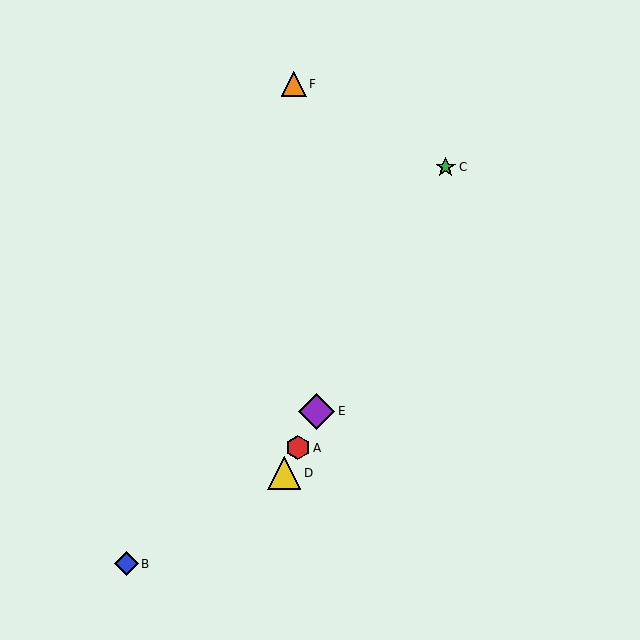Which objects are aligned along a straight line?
Objects A, C, D, E are aligned along a straight line.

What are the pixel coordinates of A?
Object A is at (298, 448).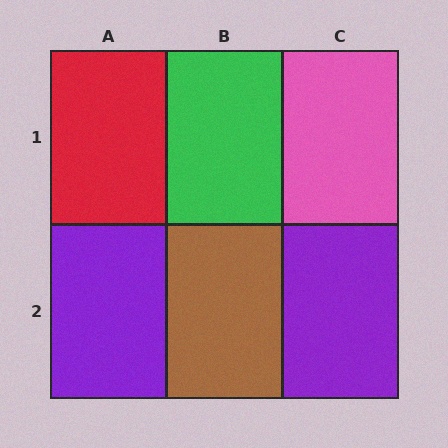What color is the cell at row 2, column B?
Brown.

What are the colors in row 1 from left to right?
Red, green, pink.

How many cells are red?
1 cell is red.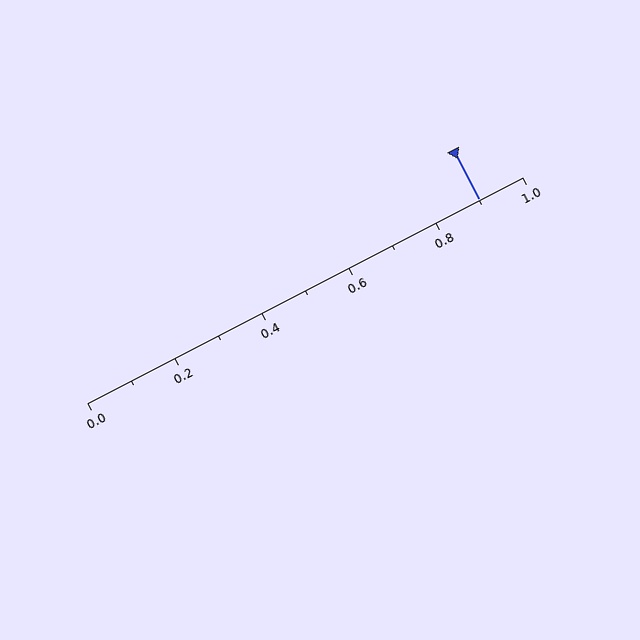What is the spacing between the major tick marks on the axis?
The major ticks are spaced 0.2 apart.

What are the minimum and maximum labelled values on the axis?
The axis runs from 0.0 to 1.0.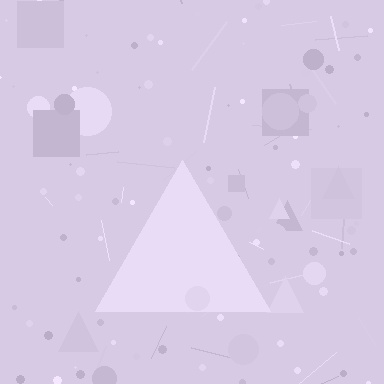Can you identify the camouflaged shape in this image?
The camouflaged shape is a triangle.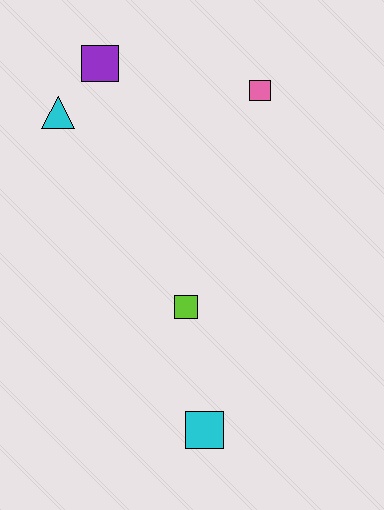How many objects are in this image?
There are 5 objects.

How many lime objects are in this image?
There is 1 lime object.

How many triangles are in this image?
There is 1 triangle.